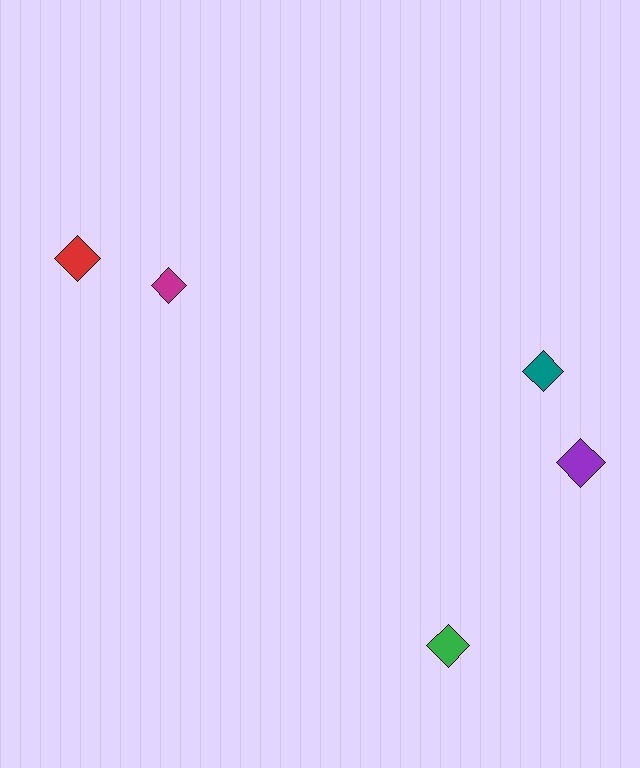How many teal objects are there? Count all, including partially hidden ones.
There is 1 teal object.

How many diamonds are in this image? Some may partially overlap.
There are 5 diamonds.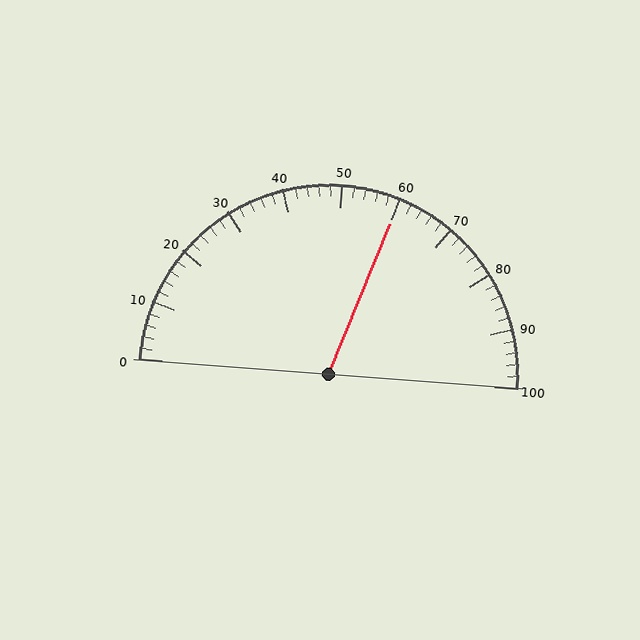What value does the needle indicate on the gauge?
The needle indicates approximately 60.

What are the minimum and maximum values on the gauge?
The gauge ranges from 0 to 100.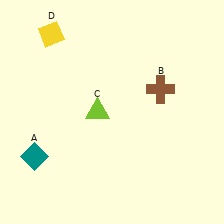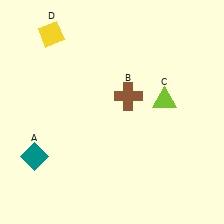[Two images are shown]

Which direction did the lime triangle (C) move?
The lime triangle (C) moved right.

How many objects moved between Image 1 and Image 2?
2 objects moved between the two images.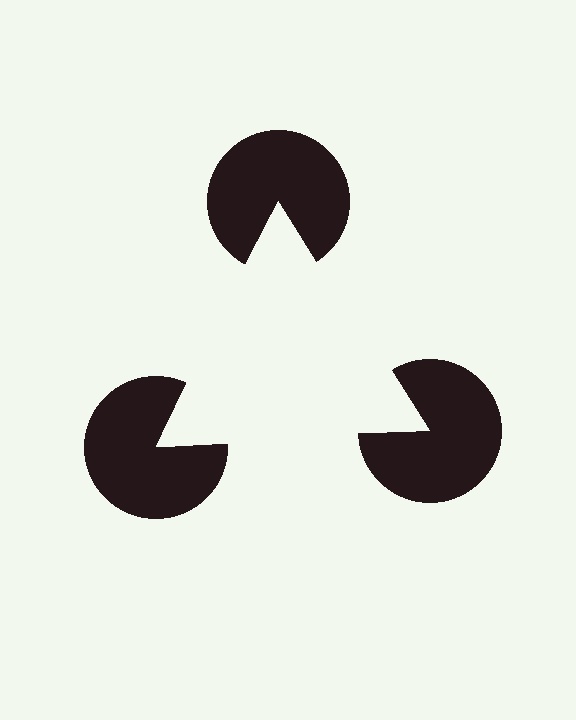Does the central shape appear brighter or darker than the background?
It typically appears slightly brighter than the background, even though no actual brightness change is drawn.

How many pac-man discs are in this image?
There are 3 — one at each vertex of the illusory triangle.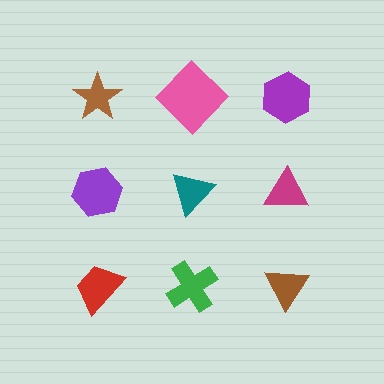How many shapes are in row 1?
3 shapes.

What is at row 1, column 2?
A pink diamond.